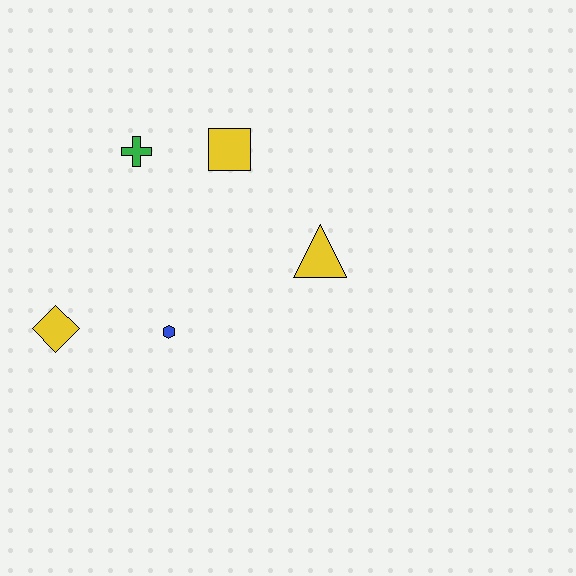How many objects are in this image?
There are 5 objects.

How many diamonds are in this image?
There is 1 diamond.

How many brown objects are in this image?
There are no brown objects.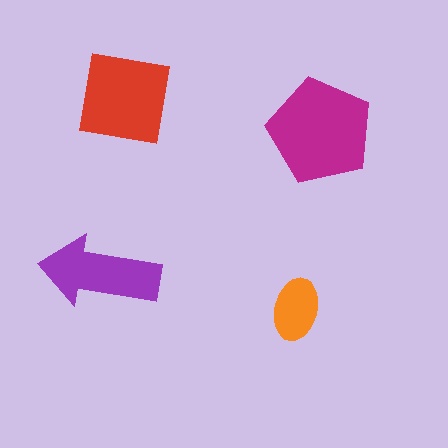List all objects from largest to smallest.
The magenta pentagon, the red square, the purple arrow, the orange ellipse.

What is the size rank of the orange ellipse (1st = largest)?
4th.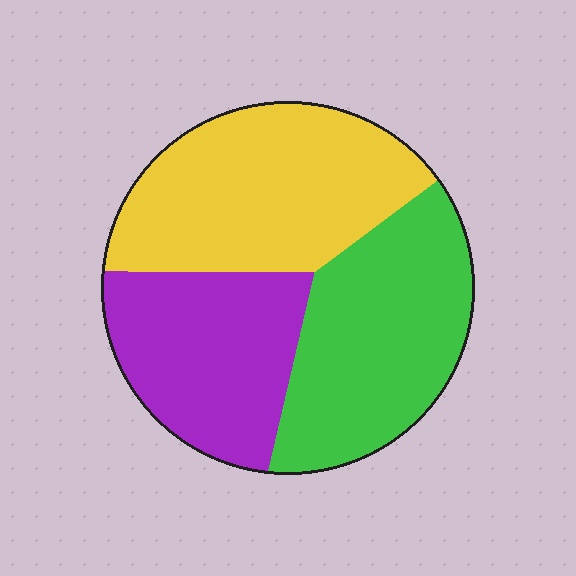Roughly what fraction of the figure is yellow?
Yellow takes up about three eighths (3/8) of the figure.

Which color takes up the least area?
Purple, at roughly 30%.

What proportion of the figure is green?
Green covers around 35% of the figure.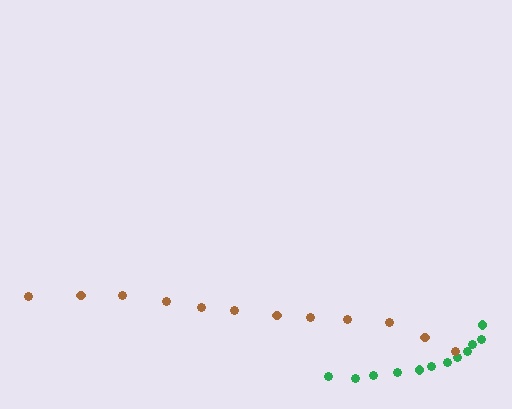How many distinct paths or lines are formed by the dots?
There are 2 distinct paths.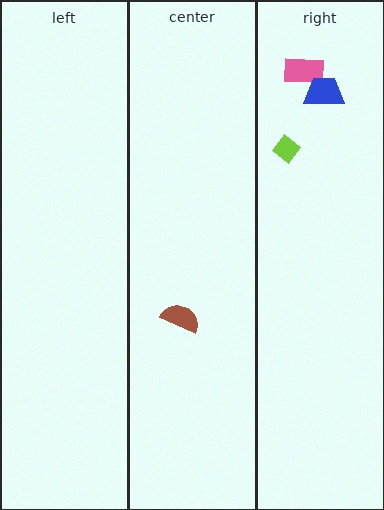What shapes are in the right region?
The lime diamond, the pink rectangle, the blue trapezoid.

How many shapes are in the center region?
1.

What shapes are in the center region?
The brown semicircle.